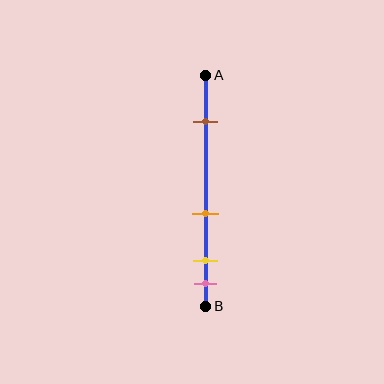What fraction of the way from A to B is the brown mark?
The brown mark is approximately 20% (0.2) of the way from A to B.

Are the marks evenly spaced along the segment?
No, the marks are not evenly spaced.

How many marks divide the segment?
There are 4 marks dividing the segment.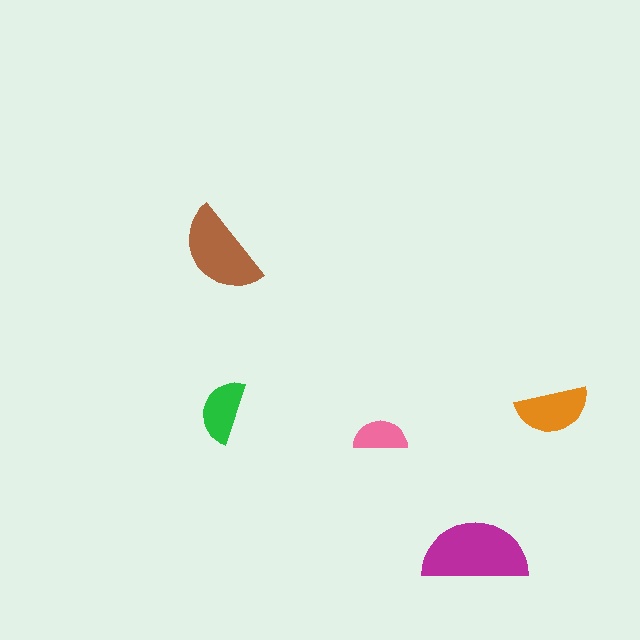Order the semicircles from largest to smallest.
the magenta one, the brown one, the orange one, the green one, the pink one.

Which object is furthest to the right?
The orange semicircle is rightmost.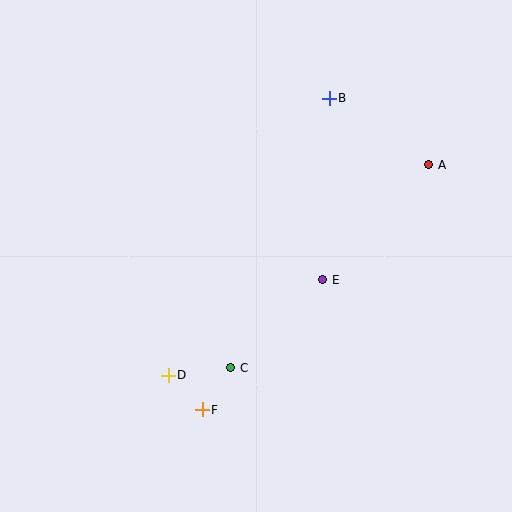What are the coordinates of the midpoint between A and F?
The midpoint between A and F is at (316, 287).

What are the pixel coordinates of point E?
Point E is at (323, 280).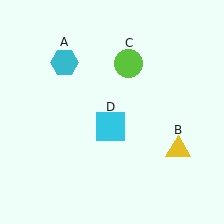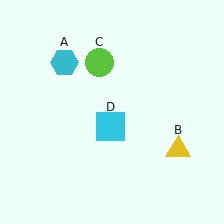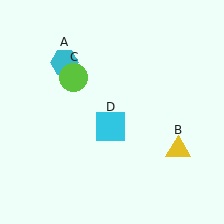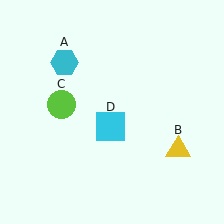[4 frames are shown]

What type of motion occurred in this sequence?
The lime circle (object C) rotated counterclockwise around the center of the scene.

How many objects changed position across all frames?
1 object changed position: lime circle (object C).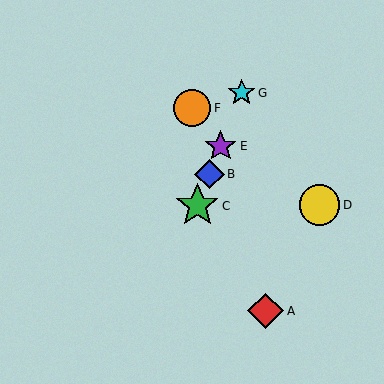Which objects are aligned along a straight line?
Objects B, C, E, G are aligned along a straight line.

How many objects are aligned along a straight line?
4 objects (B, C, E, G) are aligned along a straight line.